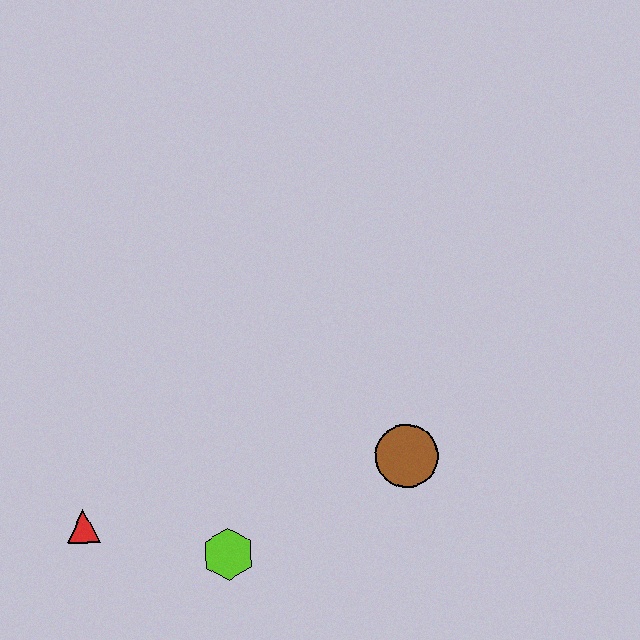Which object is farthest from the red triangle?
The brown circle is farthest from the red triangle.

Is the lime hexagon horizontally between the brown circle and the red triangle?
Yes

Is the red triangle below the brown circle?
Yes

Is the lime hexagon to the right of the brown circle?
No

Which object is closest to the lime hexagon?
The red triangle is closest to the lime hexagon.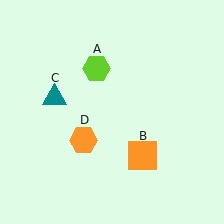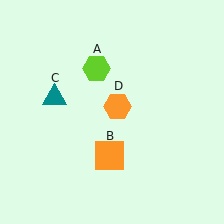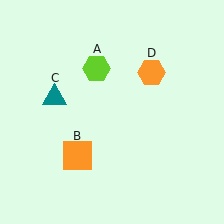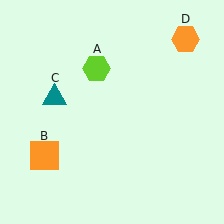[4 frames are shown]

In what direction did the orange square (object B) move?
The orange square (object B) moved left.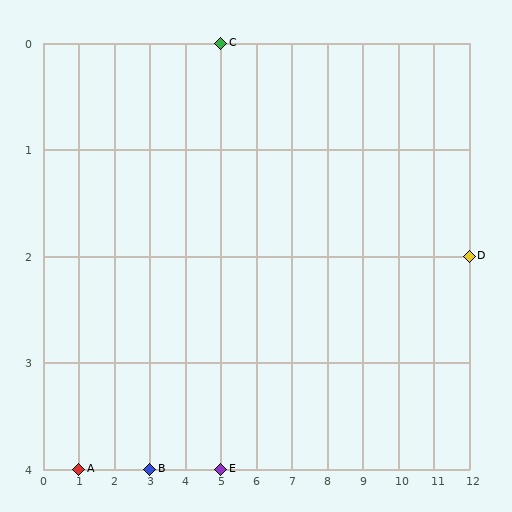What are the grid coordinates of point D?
Point D is at grid coordinates (12, 2).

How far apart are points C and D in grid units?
Points C and D are 7 columns and 2 rows apart (about 7.3 grid units diagonally).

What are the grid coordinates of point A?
Point A is at grid coordinates (1, 4).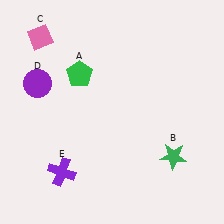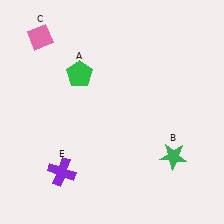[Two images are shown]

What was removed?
The purple circle (D) was removed in Image 2.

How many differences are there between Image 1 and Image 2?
There is 1 difference between the two images.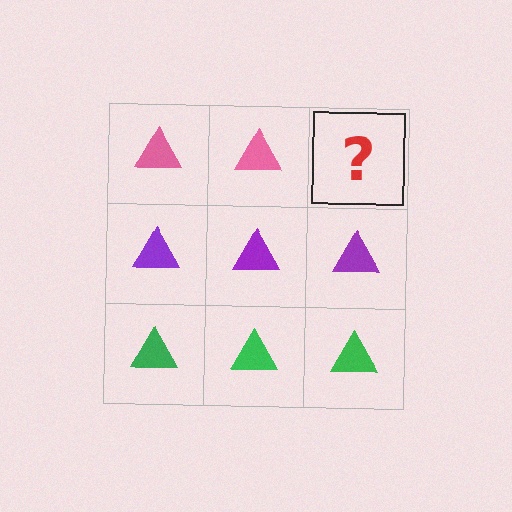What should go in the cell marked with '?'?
The missing cell should contain a pink triangle.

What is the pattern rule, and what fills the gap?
The rule is that each row has a consistent color. The gap should be filled with a pink triangle.